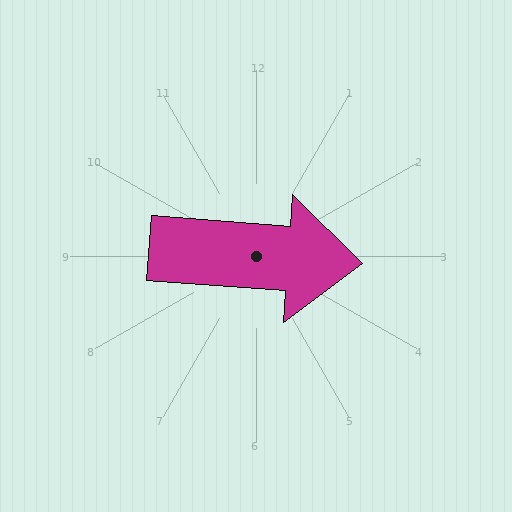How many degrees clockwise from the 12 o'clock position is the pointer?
Approximately 94 degrees.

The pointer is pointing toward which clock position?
Roughly 3 o'clock.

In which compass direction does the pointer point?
East.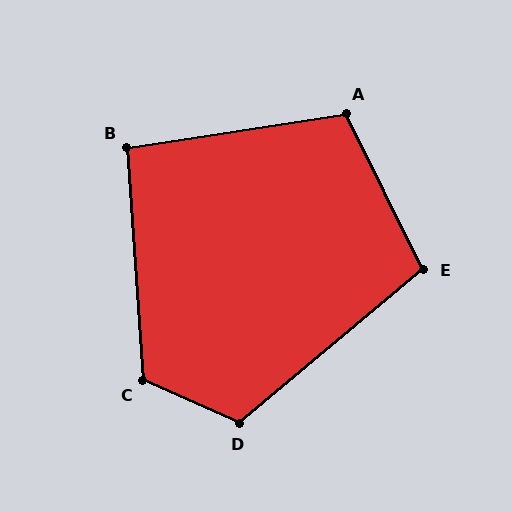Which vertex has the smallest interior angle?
B, at approximately 95 degrees.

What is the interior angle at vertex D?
Approximately 116 degrees (obtuse).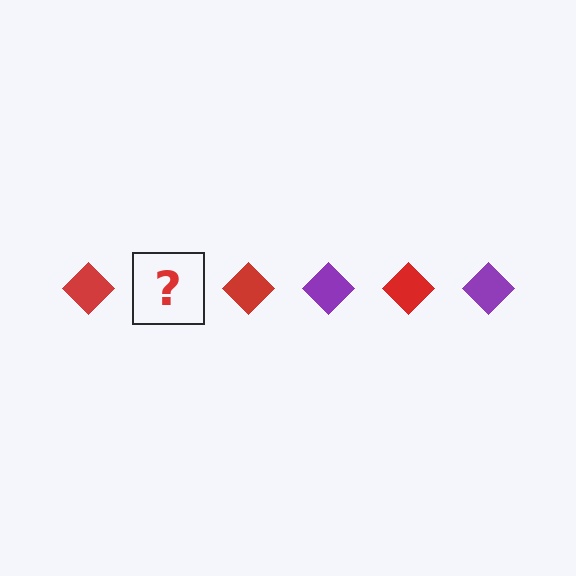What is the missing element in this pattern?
The missing element is a purple diamond.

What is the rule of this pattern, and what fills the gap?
The rule is that the pattern cycles through red, purple diamonds. The gap should be filled with a purple diamond.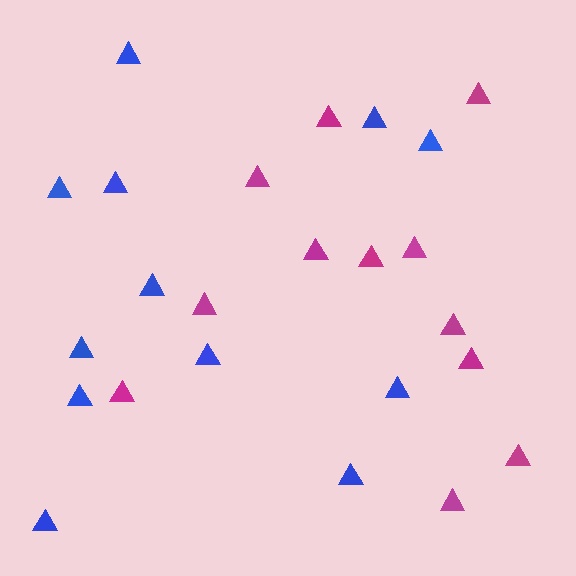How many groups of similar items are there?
There are 2 groups: one group of magenta triangles (12) and one group of blue triangles (12).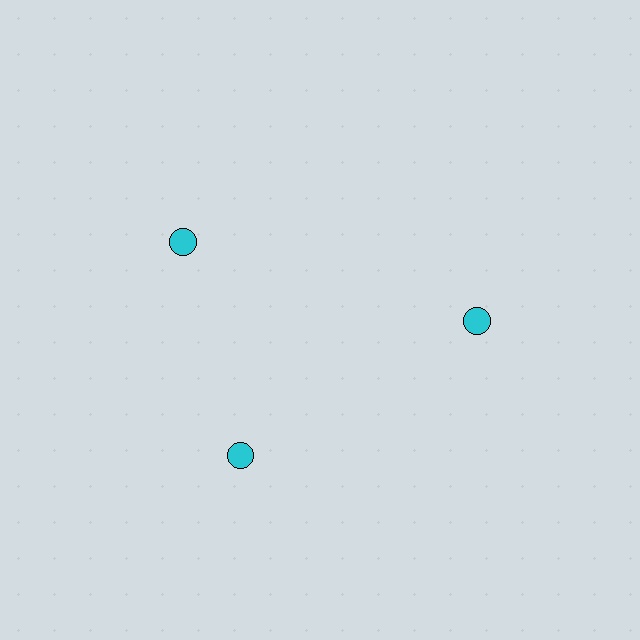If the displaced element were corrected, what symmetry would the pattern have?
It would have 3-fold rotational symmetry — the pattern would map onto itself every 120 degrees.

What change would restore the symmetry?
The symmetry would be restored by rotating it back into even spacing with its neighbors so that all 3 circles sit at equal angles and equal distance from the center.